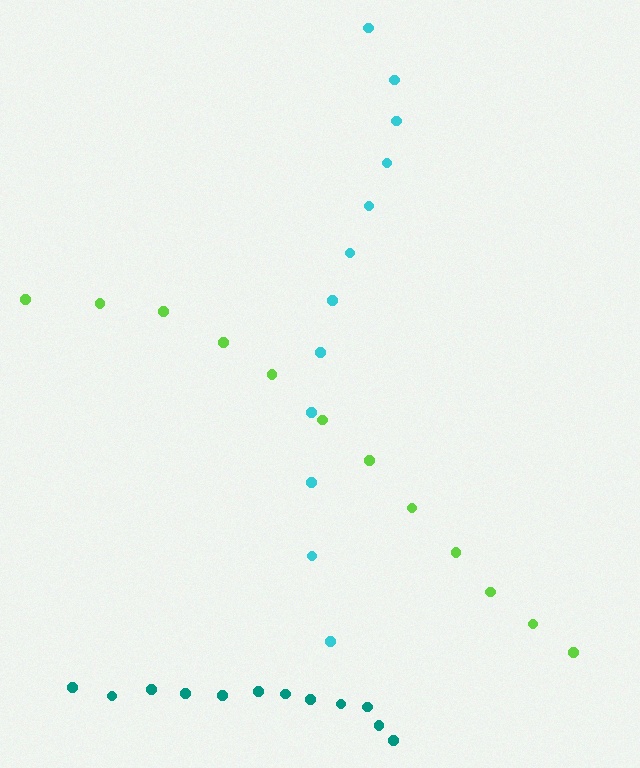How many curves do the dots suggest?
There are 3 distinct paths.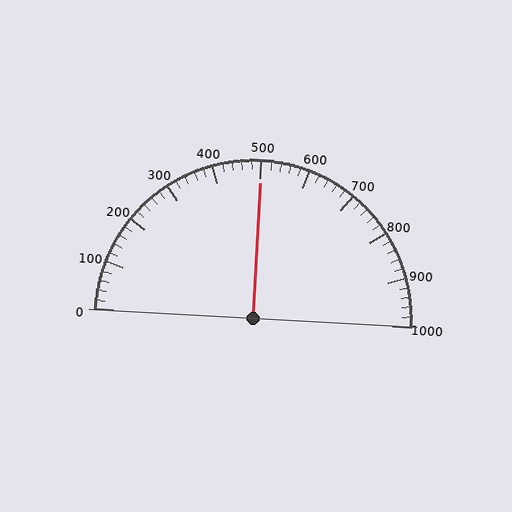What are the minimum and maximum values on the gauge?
The gauge ranges from 0 to 1000.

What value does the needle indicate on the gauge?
The needle indicates approximately 500.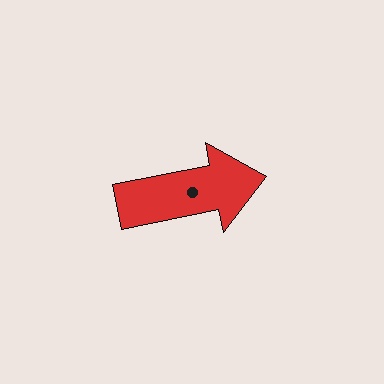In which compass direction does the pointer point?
East.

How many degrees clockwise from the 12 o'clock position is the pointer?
Approximately 79 degrees.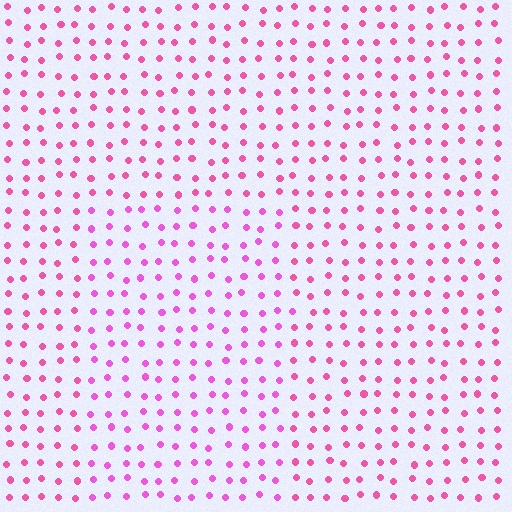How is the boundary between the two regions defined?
The boundary is defined purely by a slight shift in hue (about 21 degrees). Spacing, size, and orientation are identical on both sides.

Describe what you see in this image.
The image is filled with small pink elements in a uniform arrangement. A rectangle-shaped region is visible where the elements are tinted to a slightly different hue, forming a subtle color boundary.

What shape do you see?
I see a rectangle.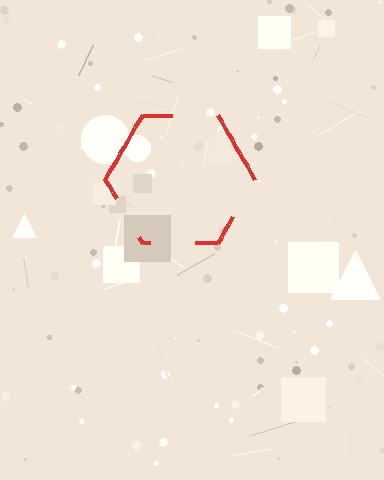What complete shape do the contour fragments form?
The contour fragments form a hexagon.